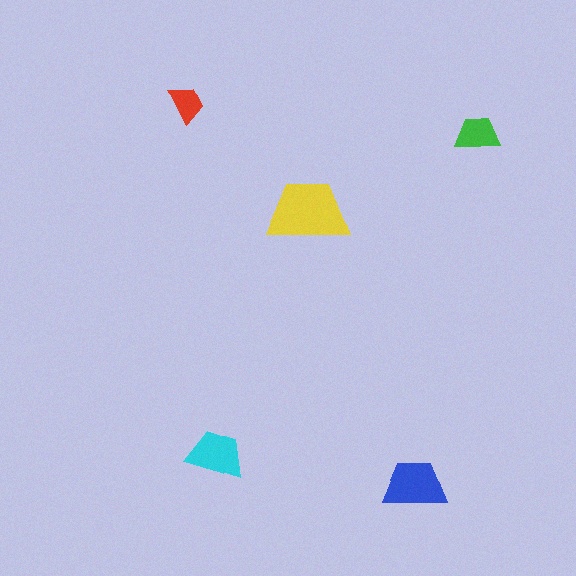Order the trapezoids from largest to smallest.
the yellow one, the blue one, the cyan one, the green one, the red one.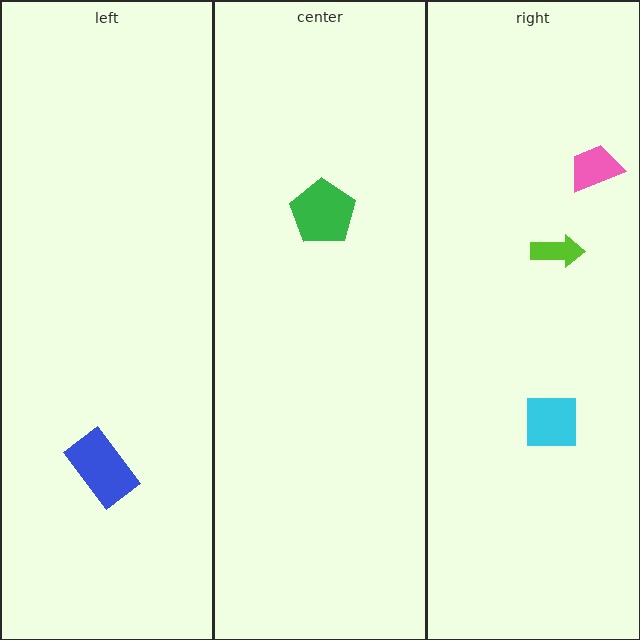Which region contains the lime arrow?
The right region.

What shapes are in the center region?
The green pentagon.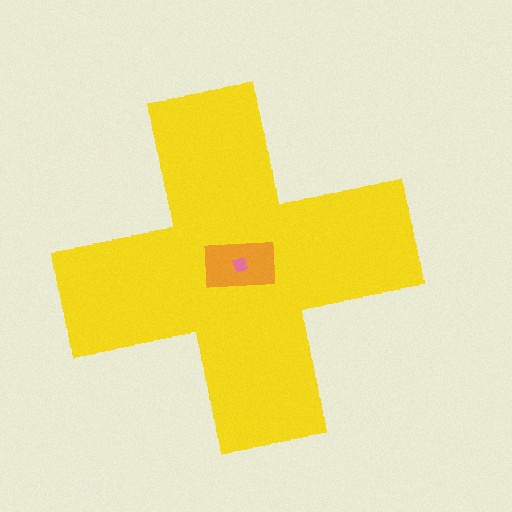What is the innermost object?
The pink square.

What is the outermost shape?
The yellow cross.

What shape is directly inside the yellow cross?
The orange rectangle.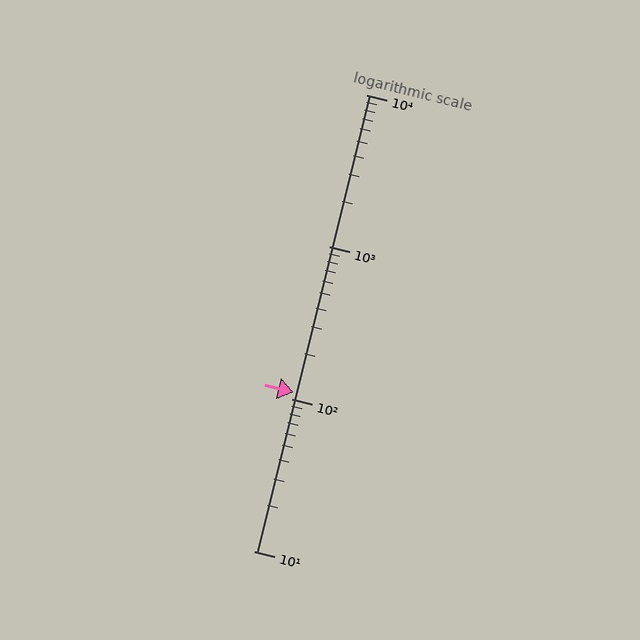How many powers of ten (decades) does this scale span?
The scale spans 3 decades, from 10 to 10000.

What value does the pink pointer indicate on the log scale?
The pointer indicates approximately 110.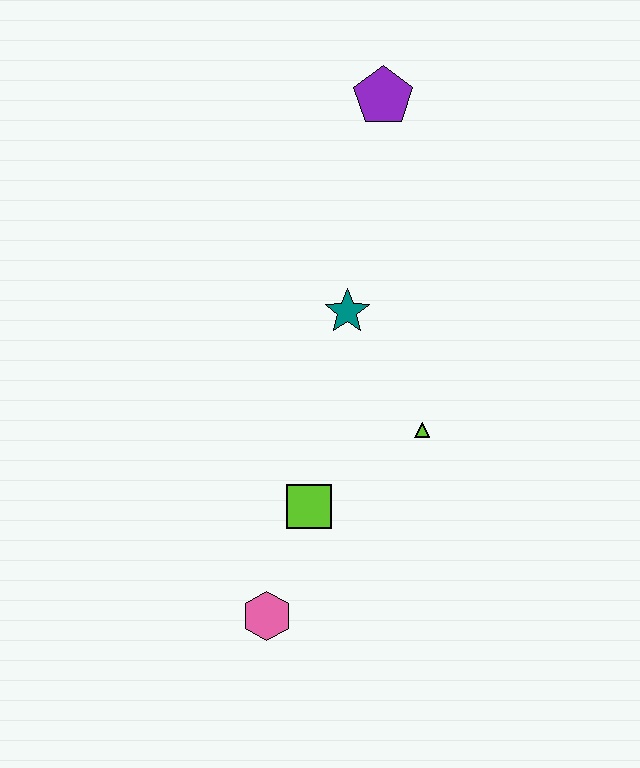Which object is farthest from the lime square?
The purple pentagon is farthest from the lime square.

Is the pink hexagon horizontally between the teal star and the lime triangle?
No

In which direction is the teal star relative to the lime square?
The teal star is above the lime square.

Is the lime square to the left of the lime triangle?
Yes